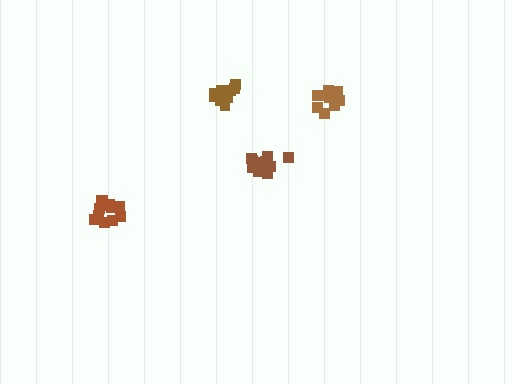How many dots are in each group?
Group 1: 12 dots, Group 2: 15 dots, Group 3: 16 dots, Group 4: 11 dots (54 total).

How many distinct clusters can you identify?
There are 4 distinct clusters.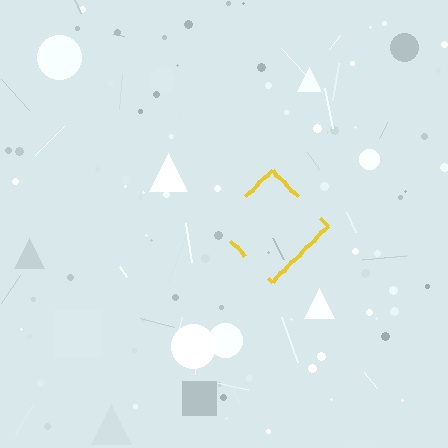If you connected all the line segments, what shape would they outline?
They would outline a diamond.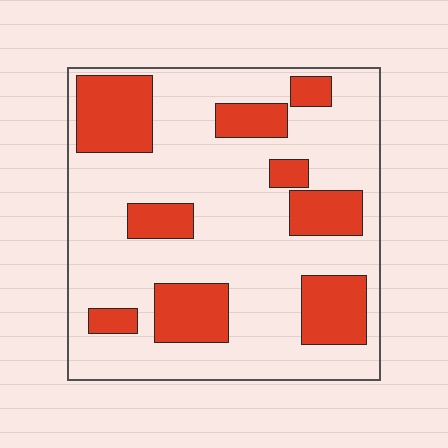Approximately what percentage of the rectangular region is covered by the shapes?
Approximately 30%.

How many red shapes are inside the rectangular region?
9.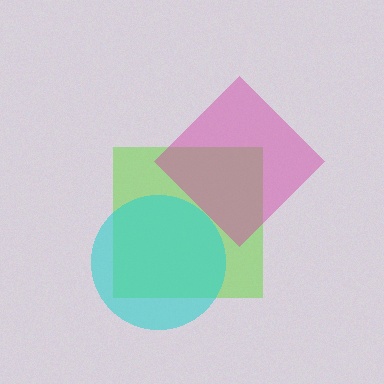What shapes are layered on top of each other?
The layered shapes are: a lime square, a cyan circle, a magenta diamond.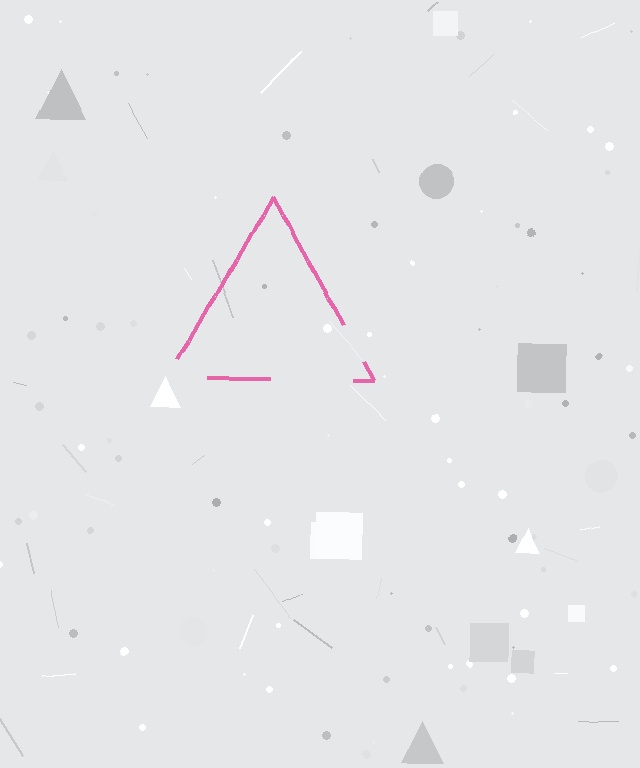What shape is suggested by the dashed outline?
The dashed outline suggests a triangle.